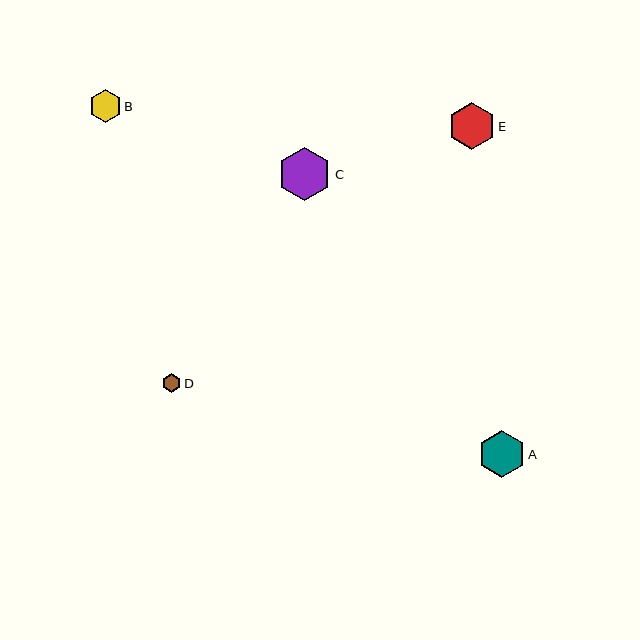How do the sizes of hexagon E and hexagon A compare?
Hexagon E and hexagon A are approximately the same size.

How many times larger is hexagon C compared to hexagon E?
Hexagon C is approximately 1.1 times the size of hexagon E.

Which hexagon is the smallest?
Hexagon D is the smallest with a size of approximately 19 pixels.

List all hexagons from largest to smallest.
From largest to smallest: C, E, A, B, D.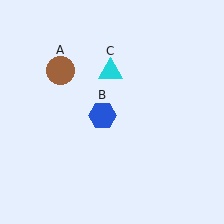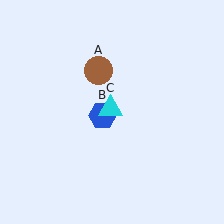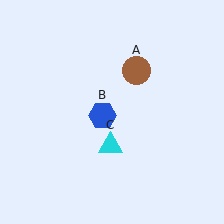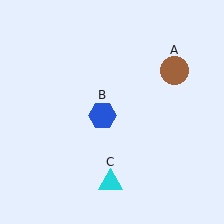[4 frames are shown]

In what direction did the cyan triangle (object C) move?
The cyan triangle (object C) moved down.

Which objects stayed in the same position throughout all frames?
Blue hexagon (object B) remained stationary.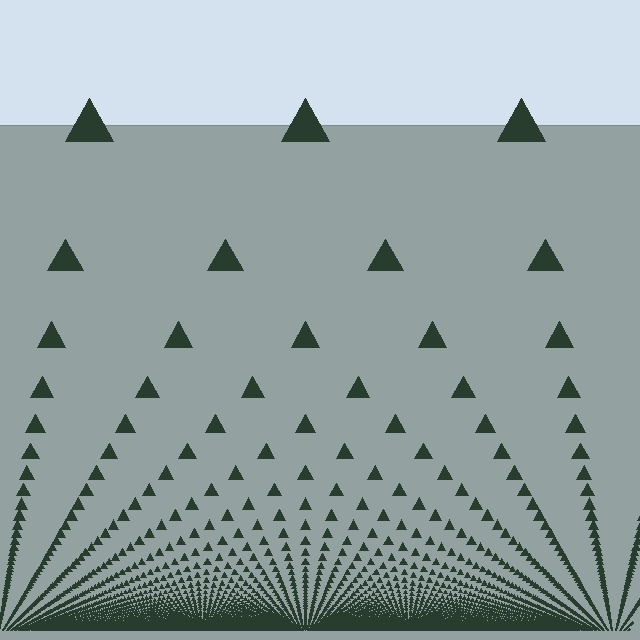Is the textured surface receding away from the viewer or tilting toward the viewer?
The surface appears to tilt toward the viewer. Texture elements get larger and sparser toward the top.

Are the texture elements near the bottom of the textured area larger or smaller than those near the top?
Smaller. The gradient is inverted — elements near the bottom are smaller and denser.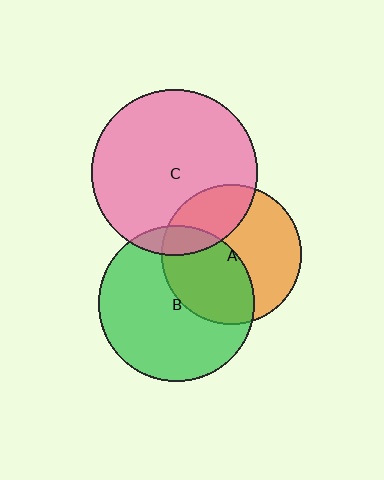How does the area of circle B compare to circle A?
Approximately 1.2 times.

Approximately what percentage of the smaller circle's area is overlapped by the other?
Approximately 45%.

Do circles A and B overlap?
Yes.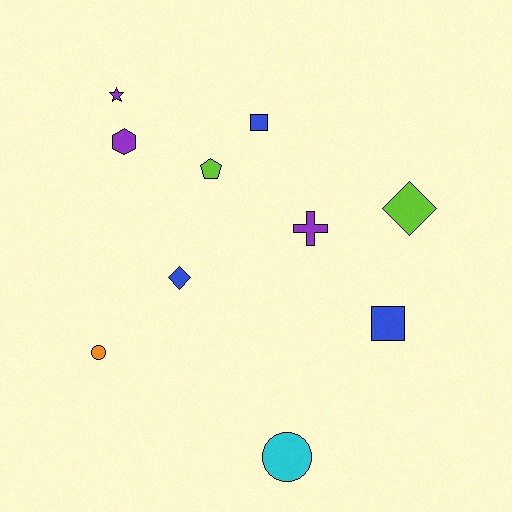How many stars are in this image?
There is 1 star.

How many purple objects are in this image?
There are 3 purple objects.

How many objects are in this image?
There are 10 objects.